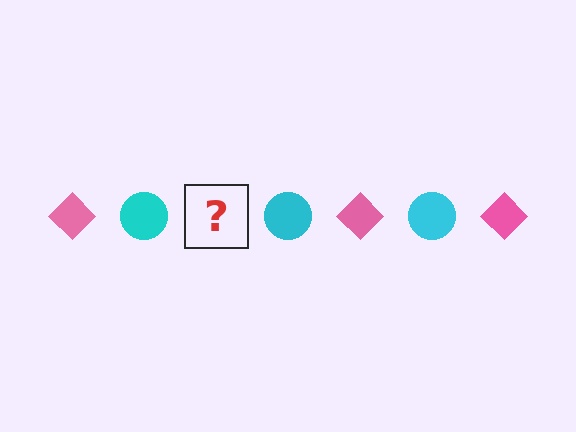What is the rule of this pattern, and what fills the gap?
The rule is that the pattern alternates between pink diamond and cyan circle. The gap should be filled with a pink diamond.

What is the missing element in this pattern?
The missing element is a pink diamond.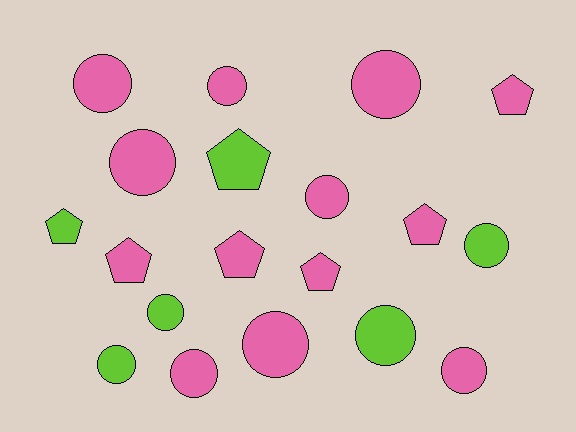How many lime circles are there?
There are 4 lime circles.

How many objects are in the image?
There are 19 objects.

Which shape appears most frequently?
Circle, with 12 objects.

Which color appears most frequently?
Pink, with 13 objects.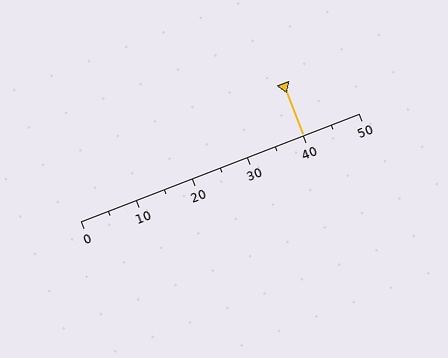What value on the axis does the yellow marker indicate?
The marker indicates approximately 40.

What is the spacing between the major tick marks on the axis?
The major ticks are spaced 10 apart.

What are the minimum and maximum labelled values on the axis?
The axis runs from 0 to 50.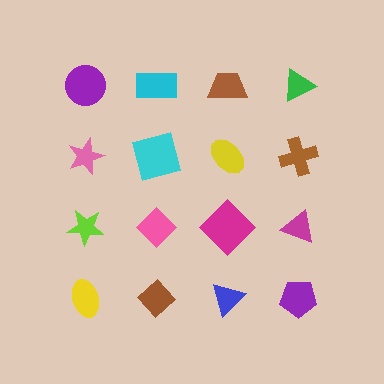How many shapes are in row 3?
4 shapes.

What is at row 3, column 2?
A pink diamond.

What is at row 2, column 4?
A brown cross.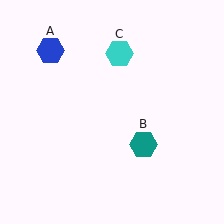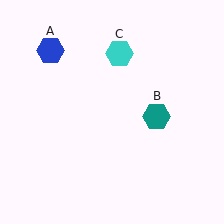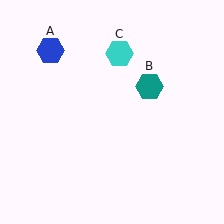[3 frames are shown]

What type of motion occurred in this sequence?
The teal hexagon (object B) rotated counterclockwise around the center of the scene.